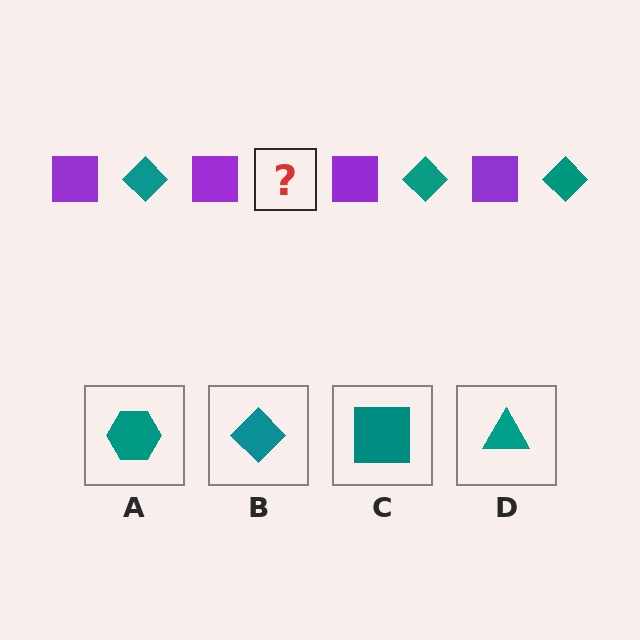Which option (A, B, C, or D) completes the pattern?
B.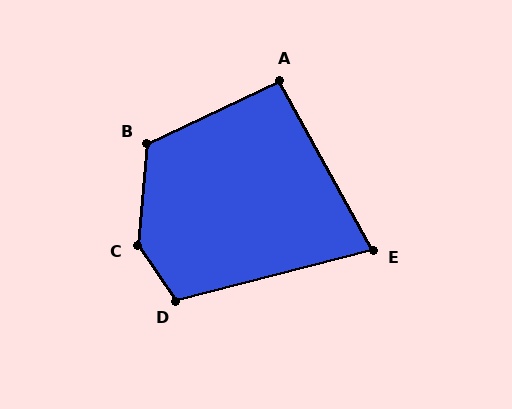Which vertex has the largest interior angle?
C, at approximately 140 degrees.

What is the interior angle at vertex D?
Approximately 110 degrees (obtuse).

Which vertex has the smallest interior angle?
E, at approximately 75 degrees.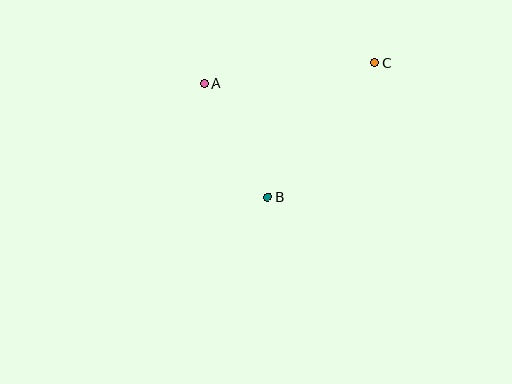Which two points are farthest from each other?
Points A and C are farthest from each other.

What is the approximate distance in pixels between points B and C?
The distance between B and C is approximately 171 pixels.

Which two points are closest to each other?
Points A and B are closest to each other.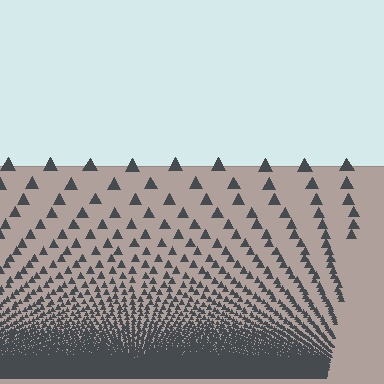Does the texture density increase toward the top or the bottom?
Density increases toward the bottom.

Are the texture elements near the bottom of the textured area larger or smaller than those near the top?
Smaller. The gradient is inverted — elements near the bottom are smaller and denser.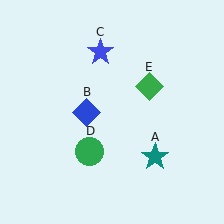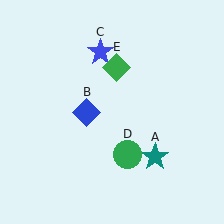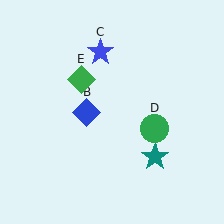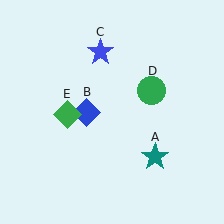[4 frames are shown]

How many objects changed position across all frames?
2 objects changed position: green circle (object D), green diamond (object E).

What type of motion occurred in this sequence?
The green circle (object D), green diamond (object E) rotated counterclockwise around the center of the scene.